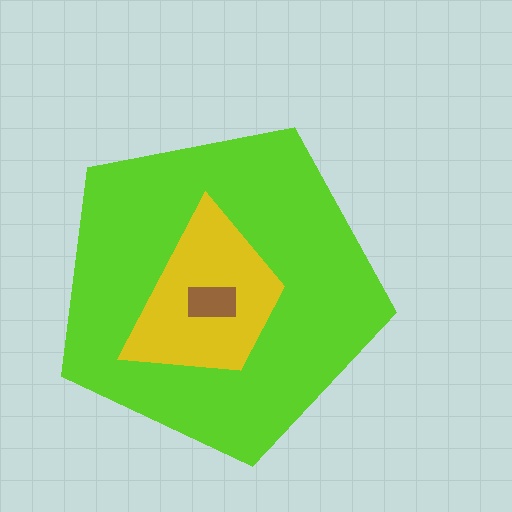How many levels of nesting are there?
3.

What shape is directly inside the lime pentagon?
The yellow trapezoid.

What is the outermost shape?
The lime pentagon.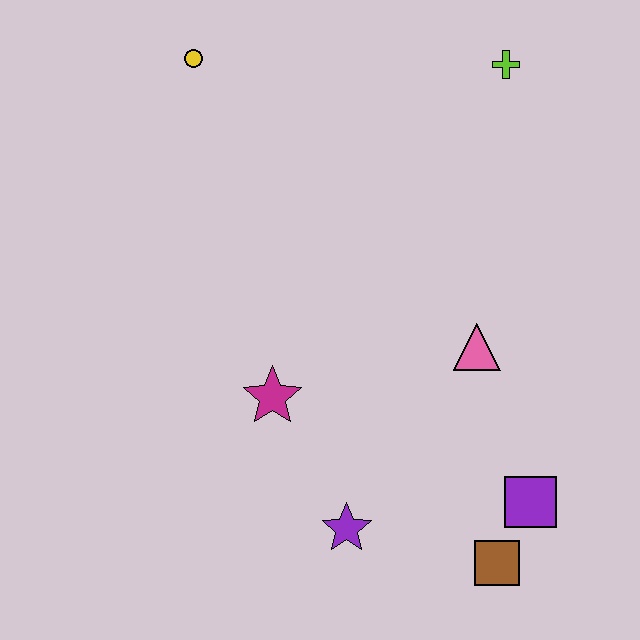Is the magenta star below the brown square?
No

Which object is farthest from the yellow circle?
The brown square is farthest from the yellow circle.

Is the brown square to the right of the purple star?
Yes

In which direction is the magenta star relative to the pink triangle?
The magenta star is to the left of the pink triangle.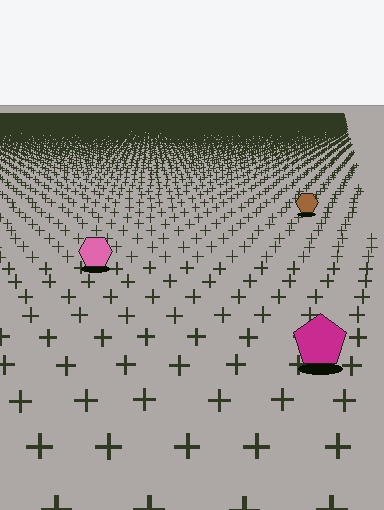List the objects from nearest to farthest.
From nearest to farthest: the magenta pentagon, the pink hexagon, the brown hexagon.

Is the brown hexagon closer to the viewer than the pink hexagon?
No. The pink hexagon is closer — you can tell from the texture gradient: the ground texture is coarser near it.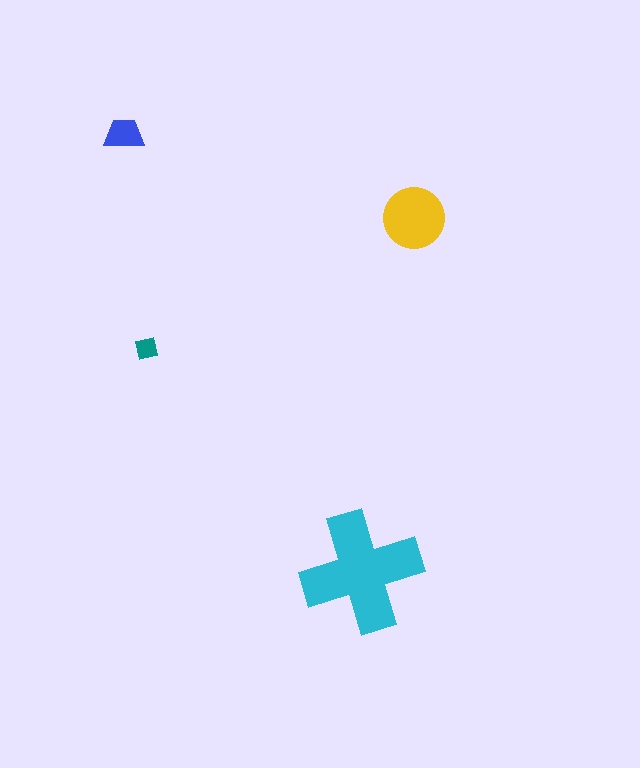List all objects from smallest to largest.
The teal square, the blue trapezoid, the yellow circle, the cyan cross.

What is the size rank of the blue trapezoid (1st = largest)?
3rd.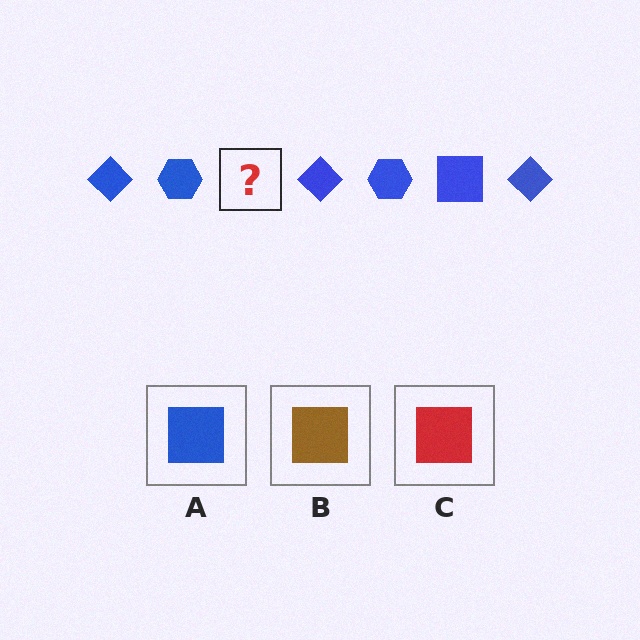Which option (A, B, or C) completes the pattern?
A.